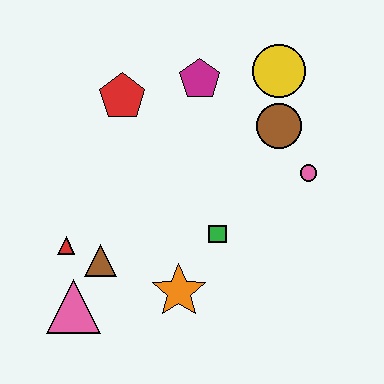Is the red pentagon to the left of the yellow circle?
Yes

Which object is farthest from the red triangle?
The yellow circle is farthest from the red triangle.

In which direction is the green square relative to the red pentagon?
The green square is below the red pentagon.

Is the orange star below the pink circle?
Yes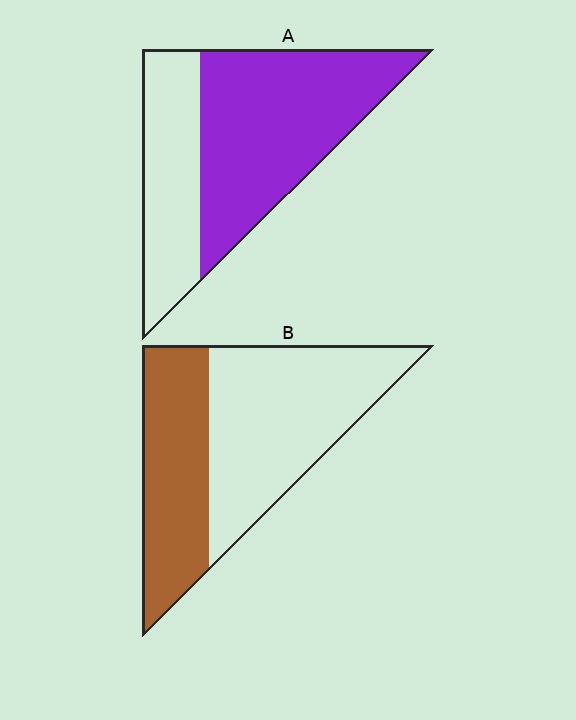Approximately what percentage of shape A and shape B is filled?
A is approximately 65% and B is approximately 40%.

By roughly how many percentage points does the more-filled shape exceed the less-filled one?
By roughly 25 percentage points (A over B).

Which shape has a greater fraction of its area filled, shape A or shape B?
Shape A.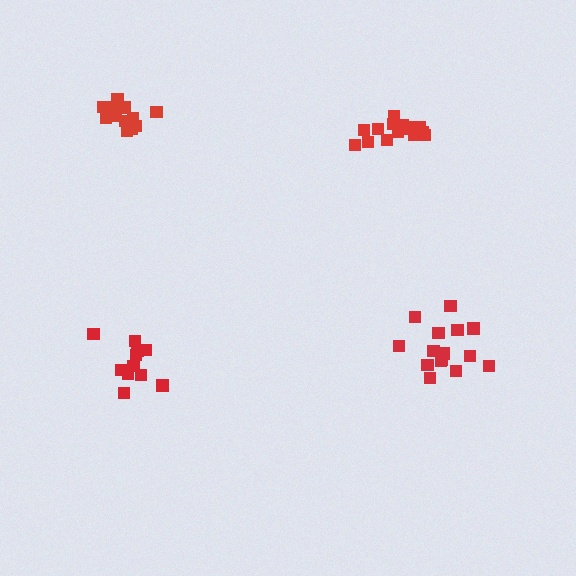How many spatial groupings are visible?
There are 4 spatial groupings.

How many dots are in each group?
Group 1: 15 dots, Group 2: 13 dots, Group 3: 15 dots, Group 4: 16 dots (59 total).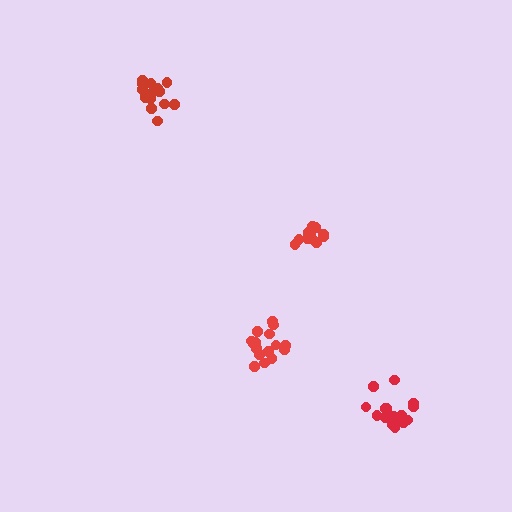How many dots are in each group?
Group 1: 18 dots, Group 2: 13 dots, Group 3: 16 dots, Group 4: 18 dots (65 total).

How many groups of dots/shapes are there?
There are 4 groups.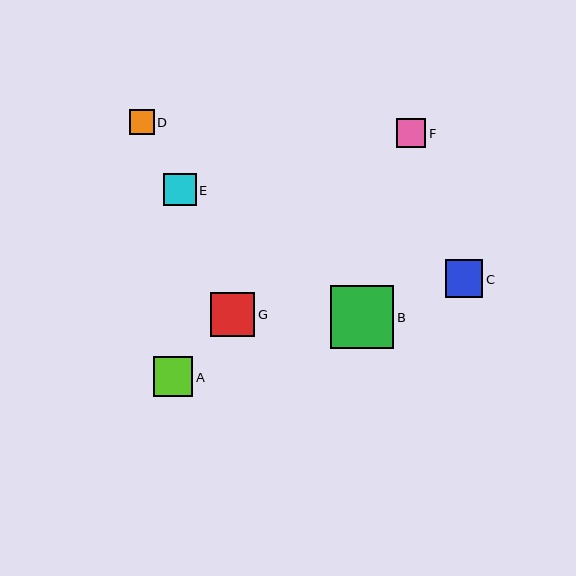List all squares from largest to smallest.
From largest to smallest: B, G, A, C, E, F, D.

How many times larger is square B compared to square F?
Square B is approximately 2.2 times the size of square F.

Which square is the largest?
Square B is the largest with a size of approximately 63 pixels.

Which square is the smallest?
Square D is the smallest with a size of approximately 25 pixels.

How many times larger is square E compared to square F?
Square E is approximately 1.1 times the size of square F.